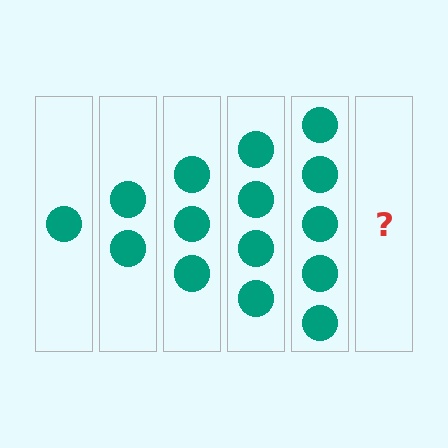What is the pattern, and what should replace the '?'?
The pattern is that each step adds one more circle. The '?' should be 6 circles.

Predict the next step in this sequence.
The next step is 6 circles.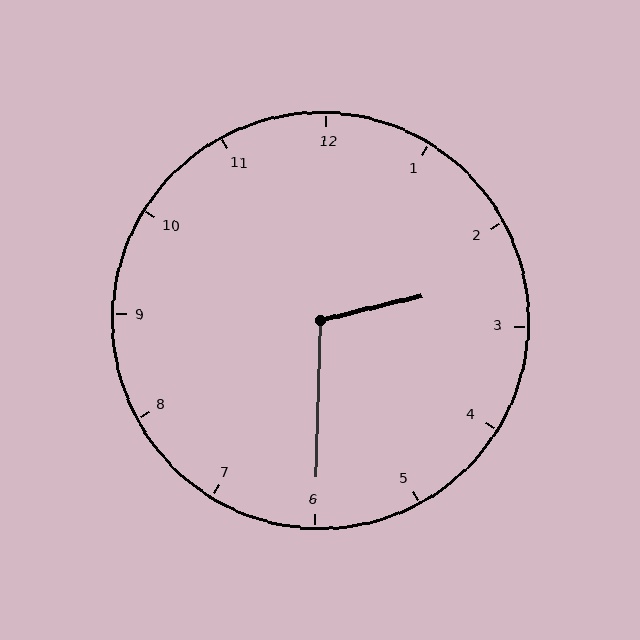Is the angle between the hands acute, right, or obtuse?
It is obtuse.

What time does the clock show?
2:30.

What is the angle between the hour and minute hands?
Approximately 105 degrees.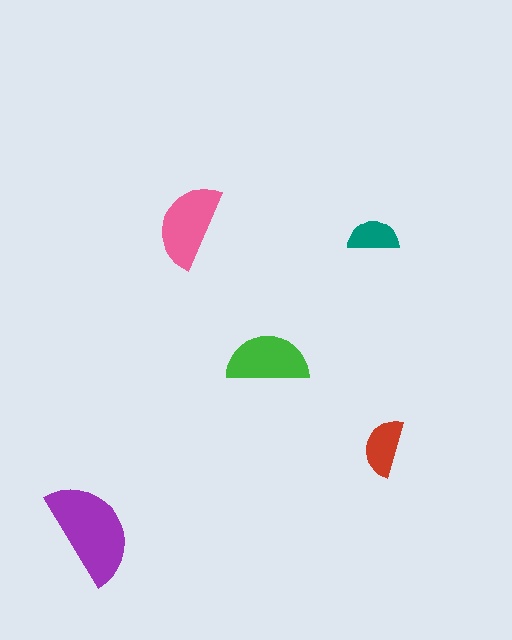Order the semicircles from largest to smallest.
the purple one, the pink one, the green one, the red one, the teal one.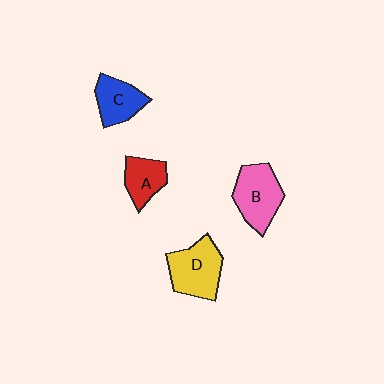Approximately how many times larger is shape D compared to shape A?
Approximately 1.6 times.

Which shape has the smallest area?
Shape A (red).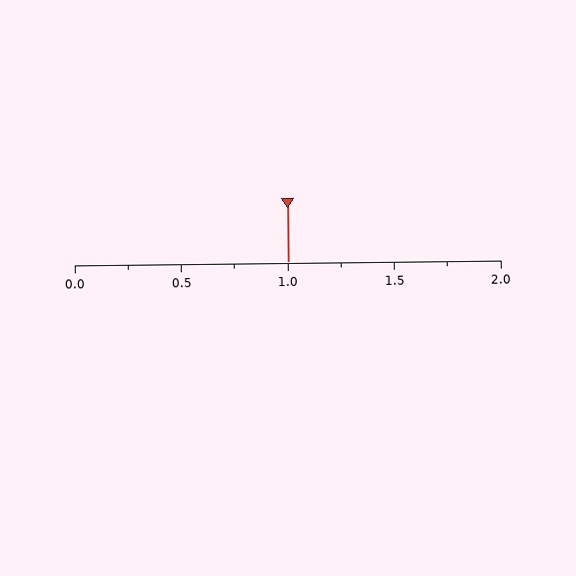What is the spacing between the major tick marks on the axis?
The major ticks are spaced 0.5 apart.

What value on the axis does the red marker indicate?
The marker indicates approximately 1.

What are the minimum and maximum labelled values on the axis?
The axis runs from 0.0 to 2.0.